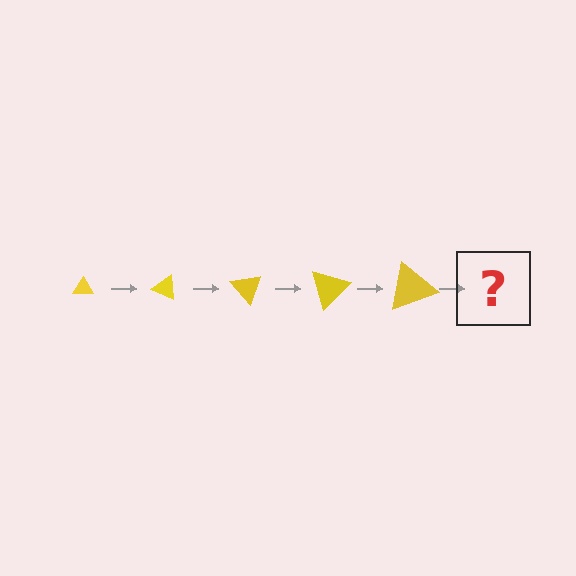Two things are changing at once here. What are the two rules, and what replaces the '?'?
The two rules are that the triangle grows larger each step and it rotates 25 degrees each step. The '?' should be a triangle, larger than the previous one and rotated 125 degrees from the start.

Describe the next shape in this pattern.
It should be a triangle, larger than the previous one and rotated 125 degrees from the start.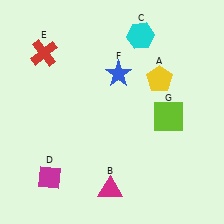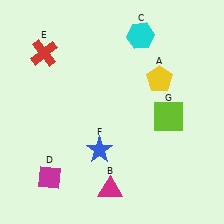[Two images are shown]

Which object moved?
The blue star (F) moved down.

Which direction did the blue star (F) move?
The blue star (F) moved down.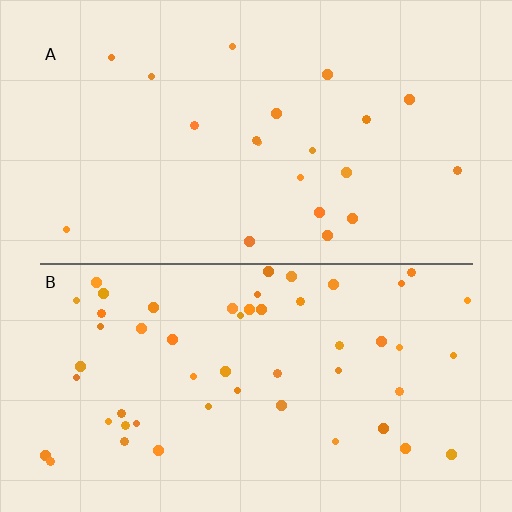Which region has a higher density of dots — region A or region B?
B (the bottom).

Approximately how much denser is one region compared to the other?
Approximately 2.6× — region B over region A.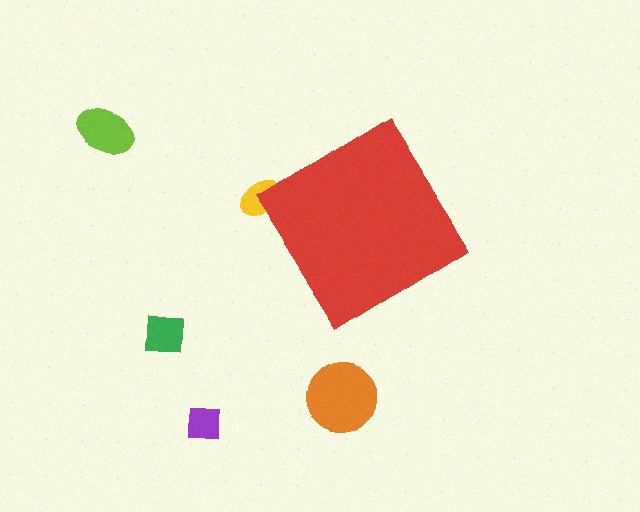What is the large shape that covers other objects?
A red diamond.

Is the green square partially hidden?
No, the green square is fully visible.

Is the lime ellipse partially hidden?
No, the lime ellipse is fully visible.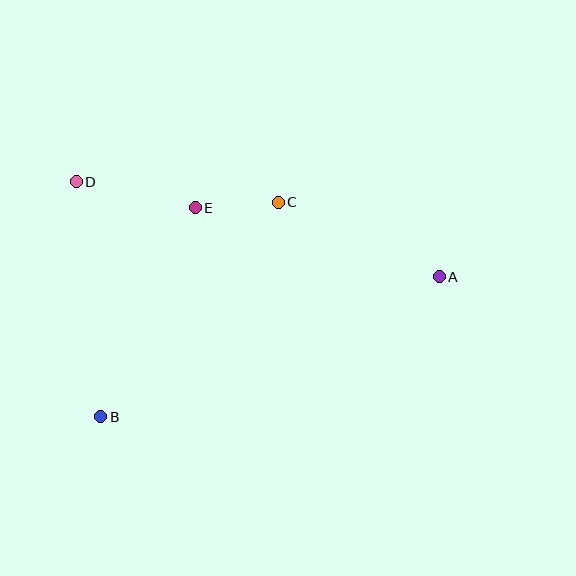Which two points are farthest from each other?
Points A and D are farthest from each other.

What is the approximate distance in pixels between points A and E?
The distance between A and E is approximately 254 pixels.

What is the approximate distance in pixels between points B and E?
The distance between B and E is approximately 229 pixels.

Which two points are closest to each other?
Points C and E are closest to each other.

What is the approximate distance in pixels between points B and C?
The distance between B and C is approximately 279 pixels.